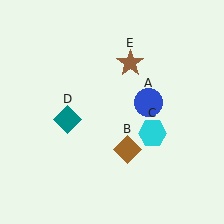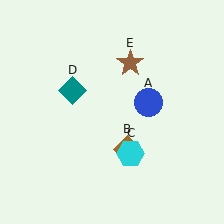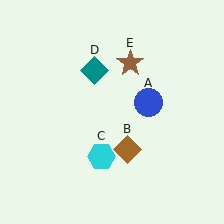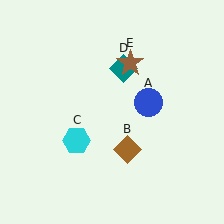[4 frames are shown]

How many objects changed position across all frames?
2 objects changed position: cyan hexagon (object C), teal diamond (object D).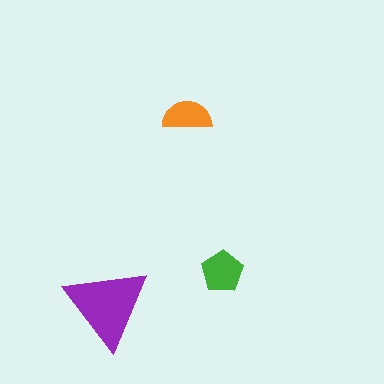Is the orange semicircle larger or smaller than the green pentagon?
Smaller.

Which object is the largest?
The purple triangle.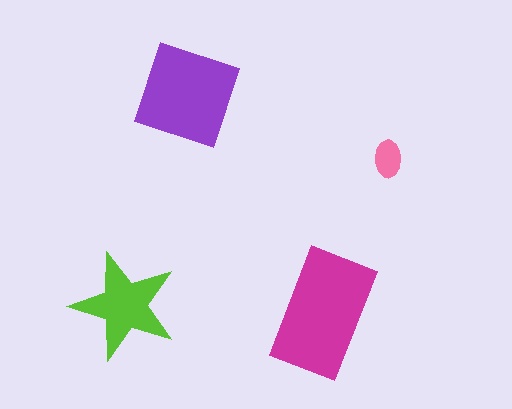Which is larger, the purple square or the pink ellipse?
The purple square.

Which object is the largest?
The magenta rectangle.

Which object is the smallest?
The pink ellipse.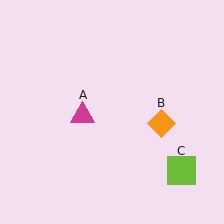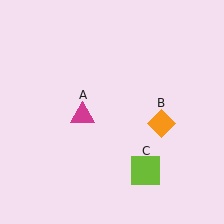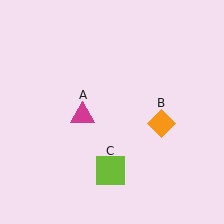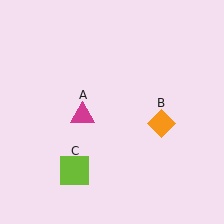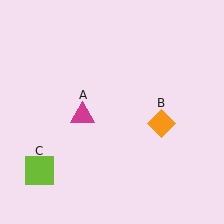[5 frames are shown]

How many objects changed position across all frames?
1 object changed position: lime square (object C).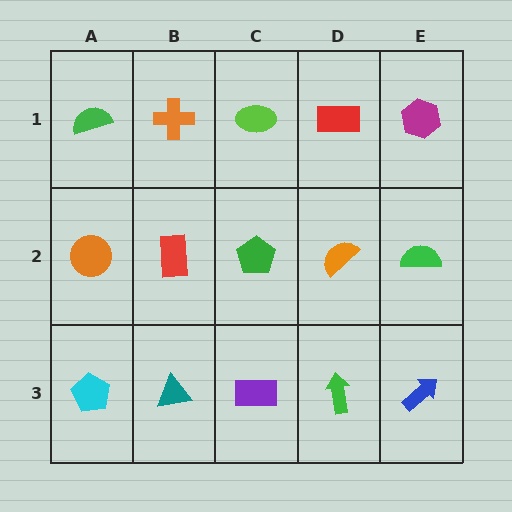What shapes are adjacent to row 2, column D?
A red rectangle (row 1, column D), a green arrow (row 3, column D), a green pentagon (row 2, column C), a green semicircle (row 2, column E).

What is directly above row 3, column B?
A red rectangle.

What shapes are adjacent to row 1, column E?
A green semicircle (row 2, column E), a red rectangle (row 1, column D).